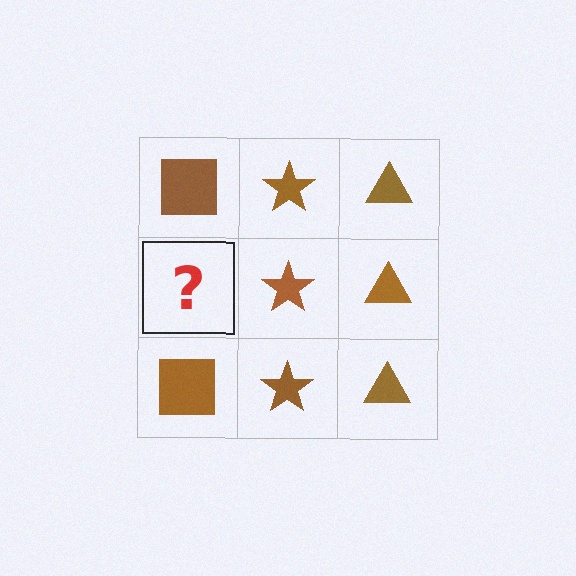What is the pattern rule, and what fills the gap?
The rule is that each column has a consistent shape. The gap should be filled with a brown square.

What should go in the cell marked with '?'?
The missing cell should contain a brown square.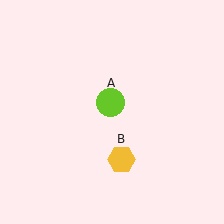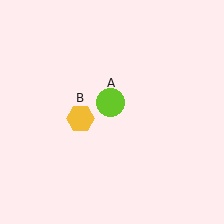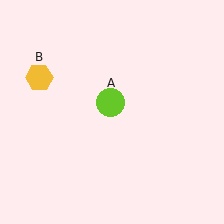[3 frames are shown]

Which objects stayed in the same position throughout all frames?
Lime circle (object A) remained stationary.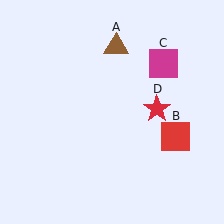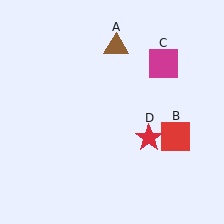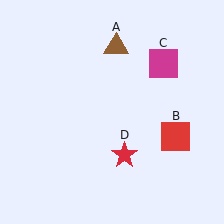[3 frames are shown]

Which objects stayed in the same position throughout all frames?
Brown triangle (object A) and red square (object B) and magenta square (object C) remained stationary.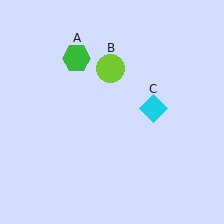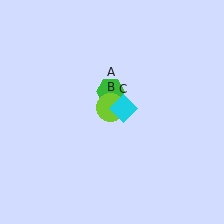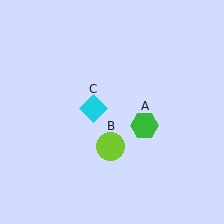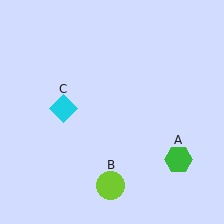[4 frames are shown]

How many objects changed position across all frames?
3 objects changed position: green hexagon (object A), lime circle (object B), cyan diamond (object C).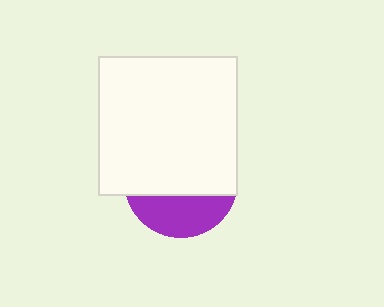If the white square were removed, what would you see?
You would see the complete purple circle.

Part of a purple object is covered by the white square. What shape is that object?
It is a circle.